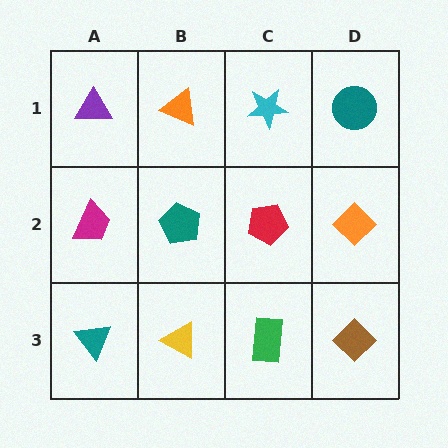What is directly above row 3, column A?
A magenta trapezoid.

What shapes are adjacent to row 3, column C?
A red pentagon (row 2, column C), a yellow triangle (row 3, column B), a brown diamond (row 3, column D).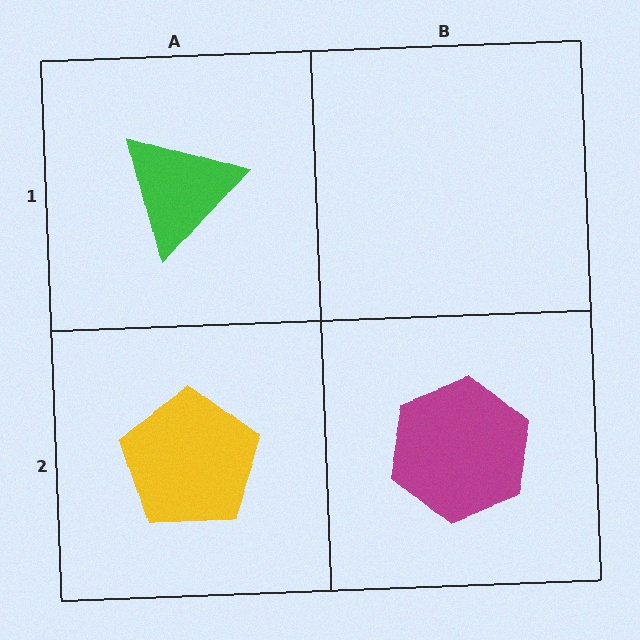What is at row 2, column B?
A magenta hexagon.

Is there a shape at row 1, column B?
No, that cell is empty.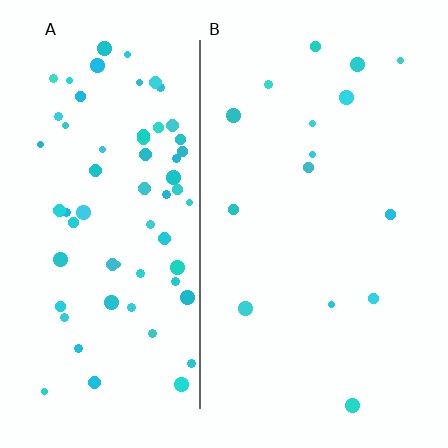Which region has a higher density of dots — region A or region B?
A (the left).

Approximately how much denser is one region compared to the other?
Approximately 4.4× — region A over region B.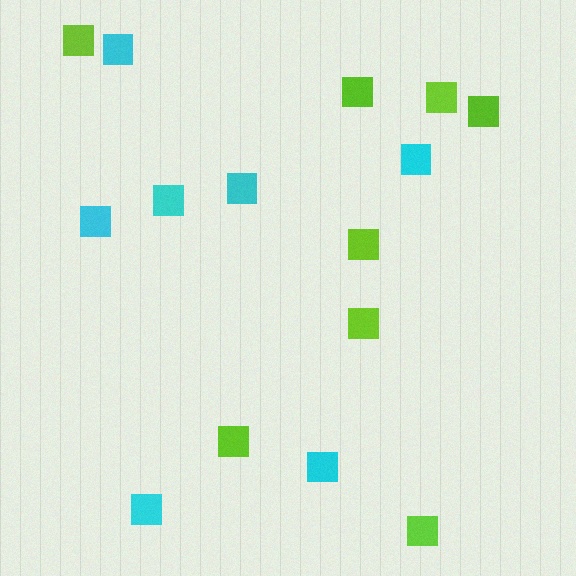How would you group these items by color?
There are 2 groups: one group of cyan squares (7) and one group of lime squares (8).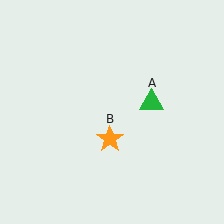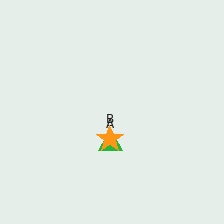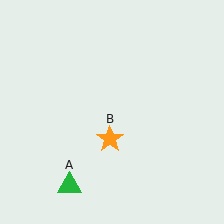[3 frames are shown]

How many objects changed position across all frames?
1 object changed position: green triangle (object A).